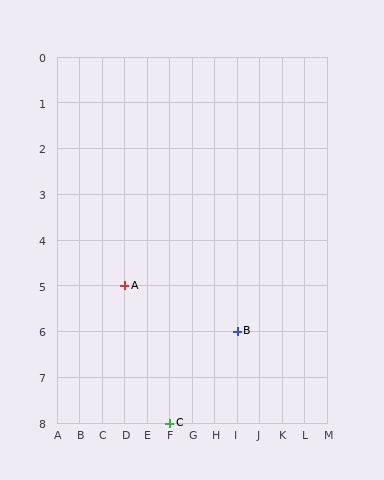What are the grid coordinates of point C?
Point C is at grid coordinates (F, 8).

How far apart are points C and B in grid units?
Points C and B are 3 columns and 2 rows apart (about 3.6 grid units diagonally).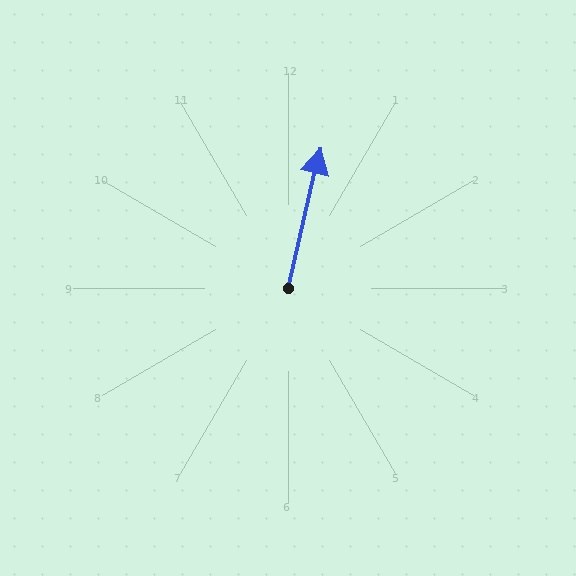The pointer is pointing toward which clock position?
Roughly 12 o'clock.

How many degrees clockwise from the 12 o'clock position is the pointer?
Approximately 13 degrees.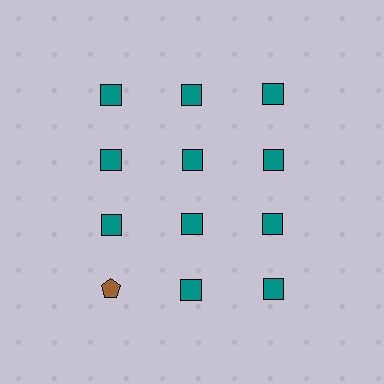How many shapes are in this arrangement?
There are 12 shapes arranged in a grid pattern.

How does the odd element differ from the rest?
It differs in both color (brown instead of teal) and shape (pentagon instead of square).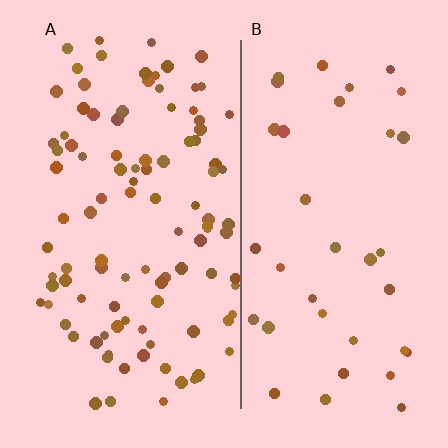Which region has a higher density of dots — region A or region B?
A (the left).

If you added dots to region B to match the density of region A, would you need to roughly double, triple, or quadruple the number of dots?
Approximately triple.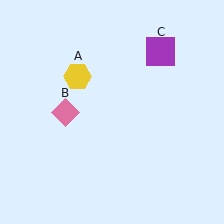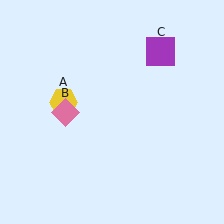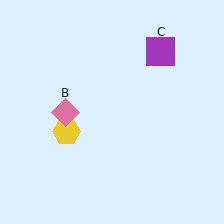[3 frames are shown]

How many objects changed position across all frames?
1 object changed position: yellow hexagon (object A).